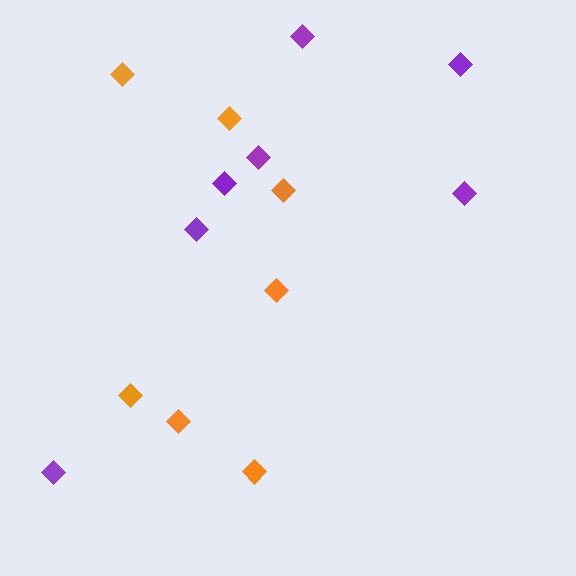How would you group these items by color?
There are 2 groups: one group of orange diamonds (7) and one group of purple diamonds (7).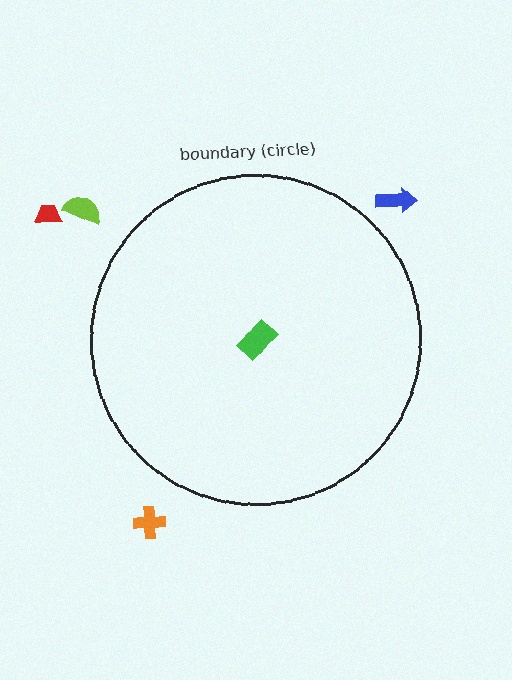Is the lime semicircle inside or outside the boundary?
Outside.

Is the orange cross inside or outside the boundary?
Outside.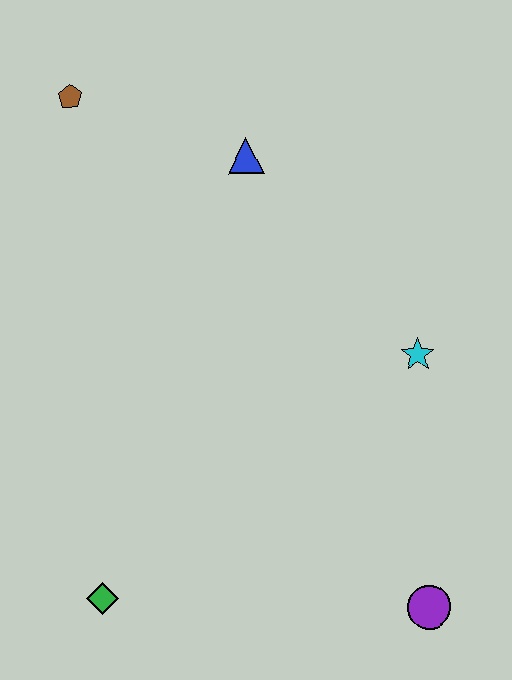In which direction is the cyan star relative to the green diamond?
The cyan star is to the right of the green diamond.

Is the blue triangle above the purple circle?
Yes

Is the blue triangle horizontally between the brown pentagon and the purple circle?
Yes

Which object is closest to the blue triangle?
The brown pentagon is closest to the blue triangle.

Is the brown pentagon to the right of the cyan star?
No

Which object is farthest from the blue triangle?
The purple circle is farthest from the blue triangle.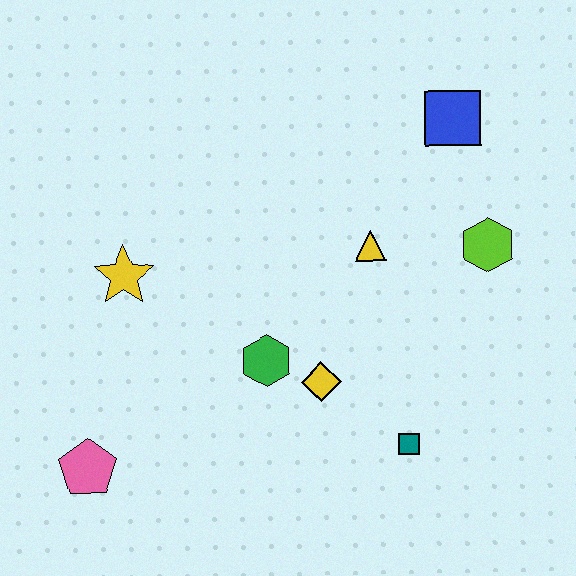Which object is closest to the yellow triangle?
The lime hexagon is closest to the yellow triangle.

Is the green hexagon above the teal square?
Yes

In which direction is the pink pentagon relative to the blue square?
The pink pentagon is to the left of the blue square.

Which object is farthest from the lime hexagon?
The pink pentagon is farthest from the lime hexagon.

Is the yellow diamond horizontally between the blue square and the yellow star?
Yes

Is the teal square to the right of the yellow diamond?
Yes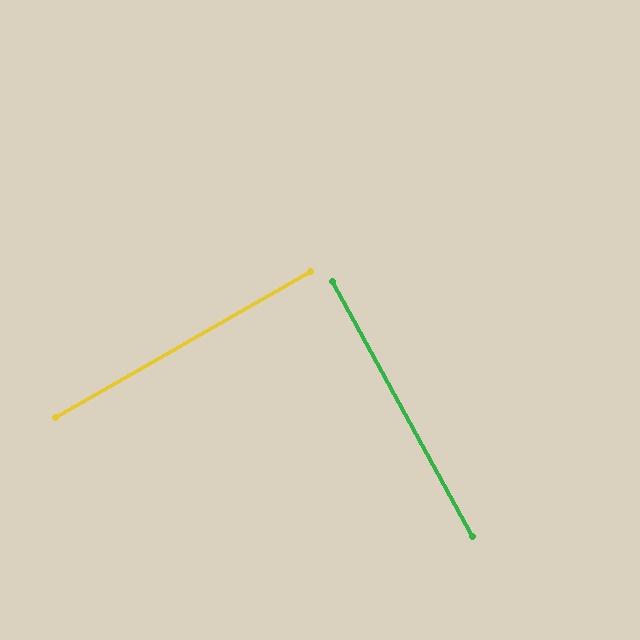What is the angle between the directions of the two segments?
Approximately 89 degrees.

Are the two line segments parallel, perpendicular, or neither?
Perpendicular — they meet at approximately 89°.